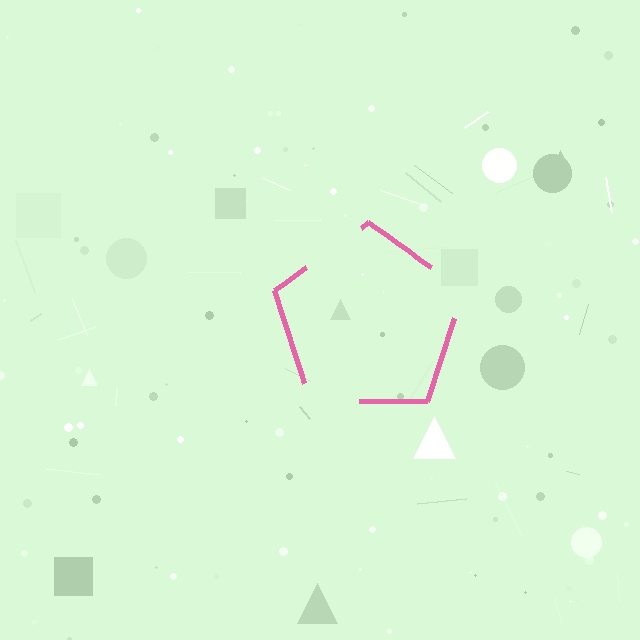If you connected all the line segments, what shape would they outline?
They would outline a pentagon.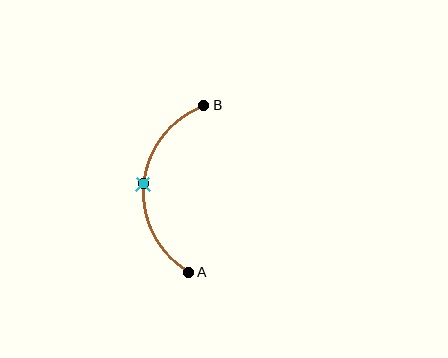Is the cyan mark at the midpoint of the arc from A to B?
Yes. The cyan mark lies on the arc at equal arc-length from both A and B — it is the arc midpoint.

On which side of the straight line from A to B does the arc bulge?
The arc bulges to the left of the straight line connecting A and B.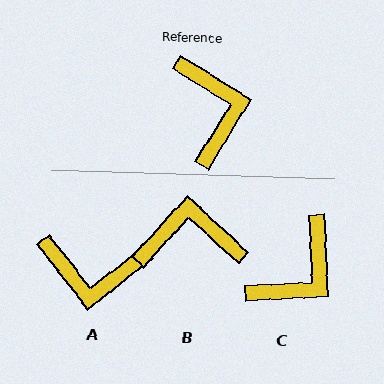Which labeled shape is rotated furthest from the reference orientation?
A, about 110 degrees away.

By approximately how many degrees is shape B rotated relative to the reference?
Approximately 79 degrees counter-clockwise.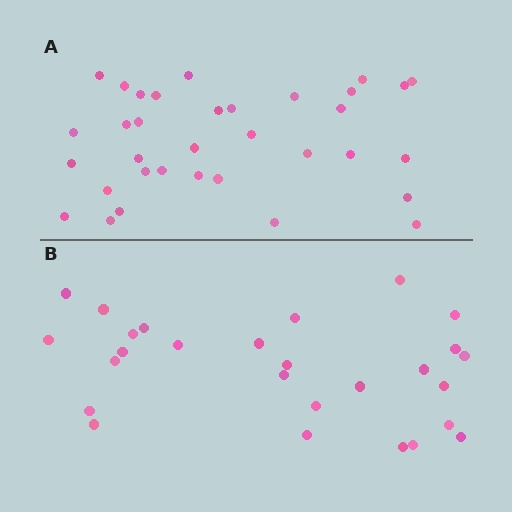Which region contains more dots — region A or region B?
Region A (the top region) has more dots.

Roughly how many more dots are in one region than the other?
Region A has roughly 8 or so more dots than region B.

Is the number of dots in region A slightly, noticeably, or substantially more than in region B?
Region A has noticeably more, but not dramatically so. The ratio is roughly 1.3 to 1.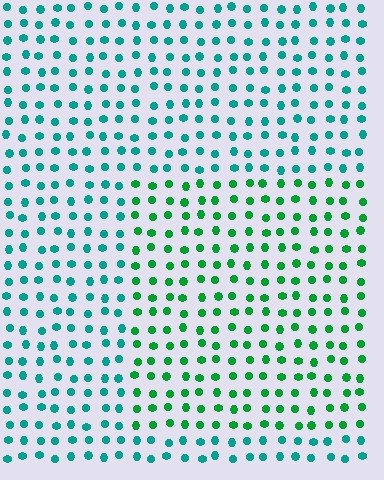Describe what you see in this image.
The image is filled with small teal elements in a uniform arrangement. A rectangle-shaped region is visible where the elements are tinted to a slightly different hue, forming a subtle color boundary.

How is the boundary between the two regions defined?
The boundary is defined purely by a slight shift in hue (about 38 degrees). Spacing, size, and orientation are identical on both sides.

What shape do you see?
I see a rectangle.